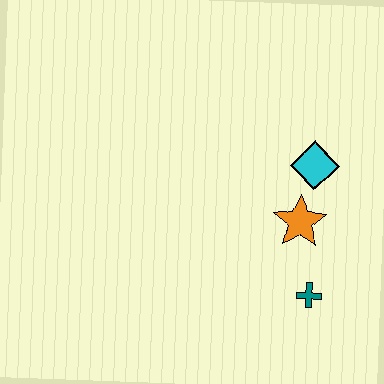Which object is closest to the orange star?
The cyan diamond is closest to the orange star.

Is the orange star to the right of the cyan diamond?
No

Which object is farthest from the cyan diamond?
The teal cross is farthest from the cyan diamond.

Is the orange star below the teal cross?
No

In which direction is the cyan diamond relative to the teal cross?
The cyan diamond is above the teal cross.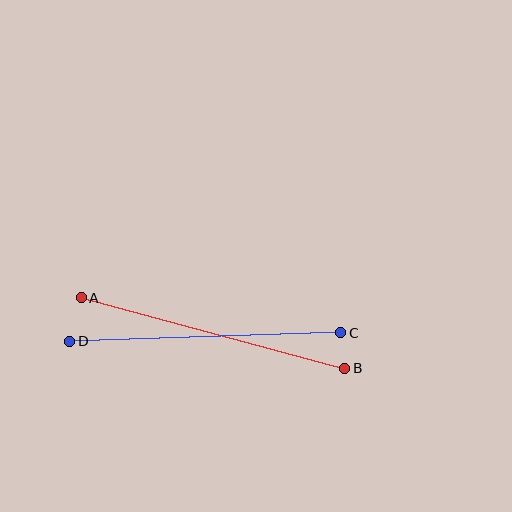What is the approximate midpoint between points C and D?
The midpoint is at approximately (205, 337) pixels.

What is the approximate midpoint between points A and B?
The midpoint is at approximately (213, 333) pixels.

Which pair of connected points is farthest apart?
Points A and B are farthest apart.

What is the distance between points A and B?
The distance is approximately 273 pixels.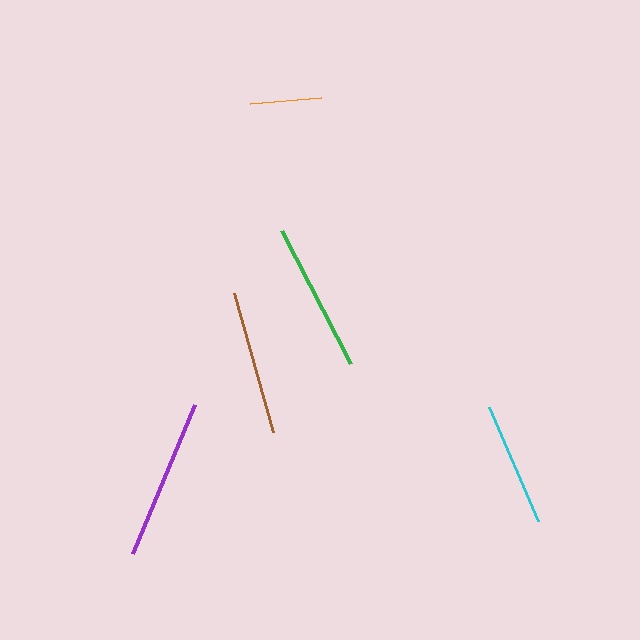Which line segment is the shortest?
The orange line is the shortest at approximately 71 pixels.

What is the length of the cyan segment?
The cyan segment is approximately 124 pixels long.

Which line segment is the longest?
The purple line is the longest at approximately 161 pixels.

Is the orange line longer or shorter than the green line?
The green line is longer than the orange line.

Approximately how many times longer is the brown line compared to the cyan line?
The brown line is approximately 1.2 times the length of the cyan line.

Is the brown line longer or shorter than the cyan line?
The brown line is longer than the cyan line.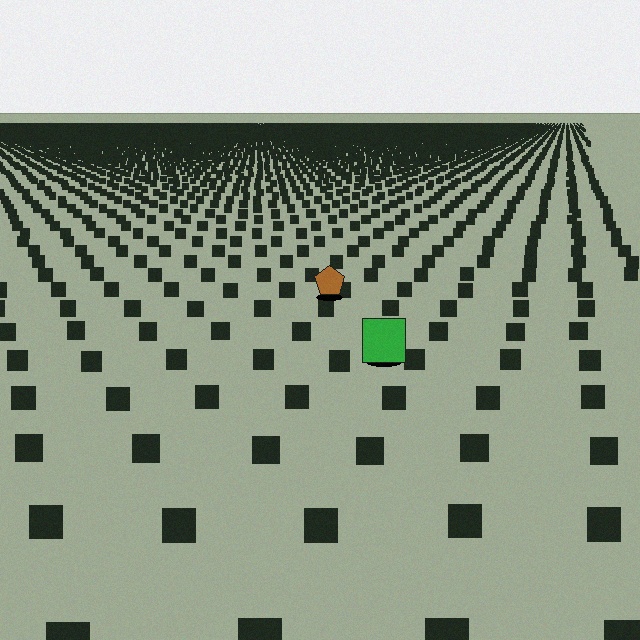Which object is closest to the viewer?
The green square is closest. The texture marks near it are larger and more spread out.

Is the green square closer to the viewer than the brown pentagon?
Yes. The green square is closer — you can tell from the texture gradient: the ground texture is coarser near it.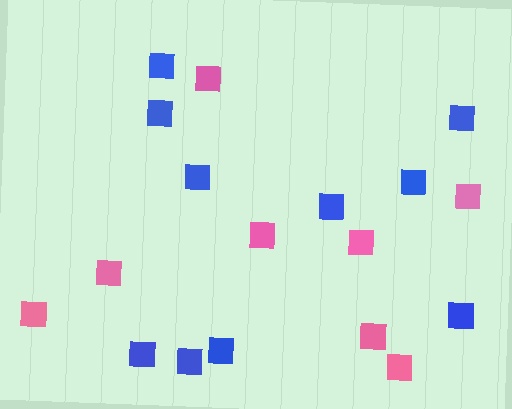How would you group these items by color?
There are 2 groups: one group of pink squares (8) and one group of blue squares (10).